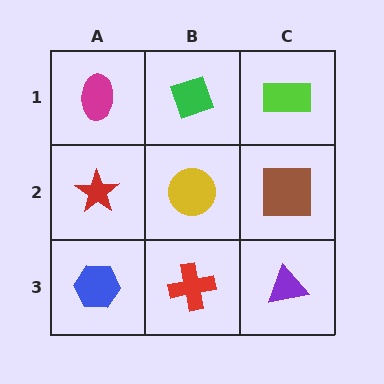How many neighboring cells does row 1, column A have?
2.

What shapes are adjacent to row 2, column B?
A green diamond (row 1, column B), a red cross (row 3, column B), a red star (row 2, column A), a brown square (row 2, column C).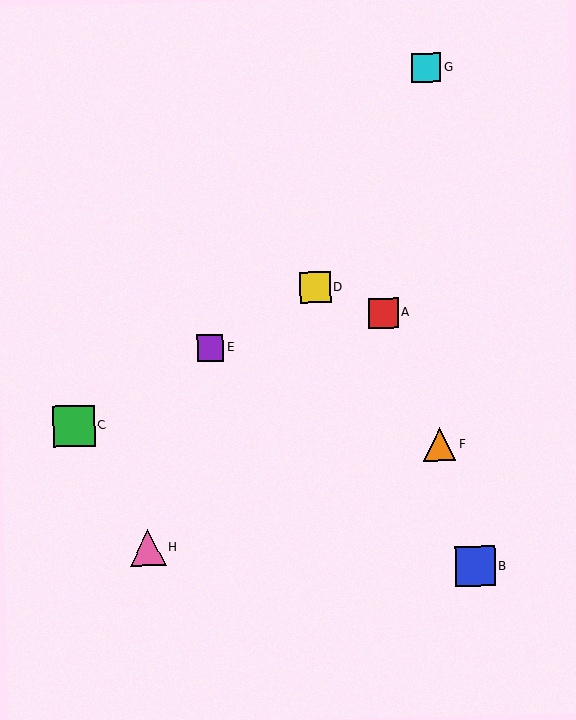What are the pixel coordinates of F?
Object F is at (440, 444).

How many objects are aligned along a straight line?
3 objects (C, D, E) are aligned along a straight line.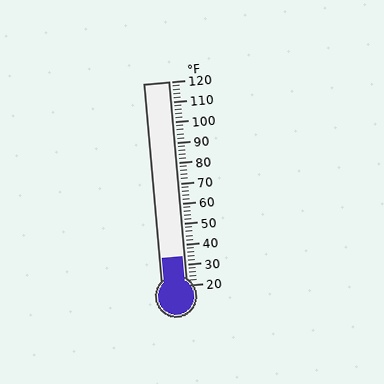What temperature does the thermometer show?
The thermometer shows approximately 34°F.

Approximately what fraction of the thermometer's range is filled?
The thermometer is filled to approximately 15% of its range.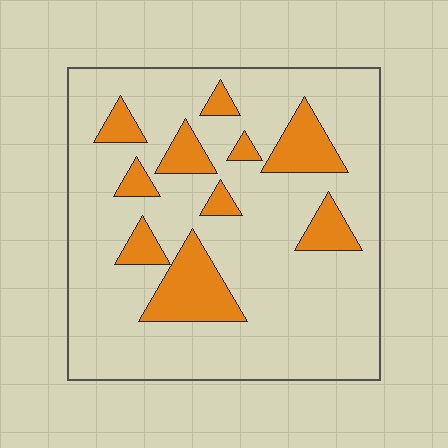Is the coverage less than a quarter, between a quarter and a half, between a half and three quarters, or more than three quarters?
Less than a quarter.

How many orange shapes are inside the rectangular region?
10.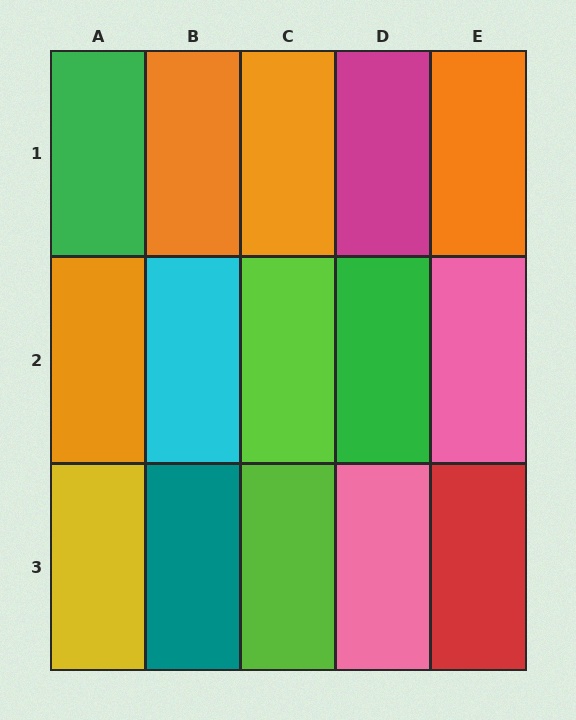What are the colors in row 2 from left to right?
Orange, cyan, lime, green, pink.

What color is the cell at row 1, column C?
Orange.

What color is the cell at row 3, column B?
Teal.